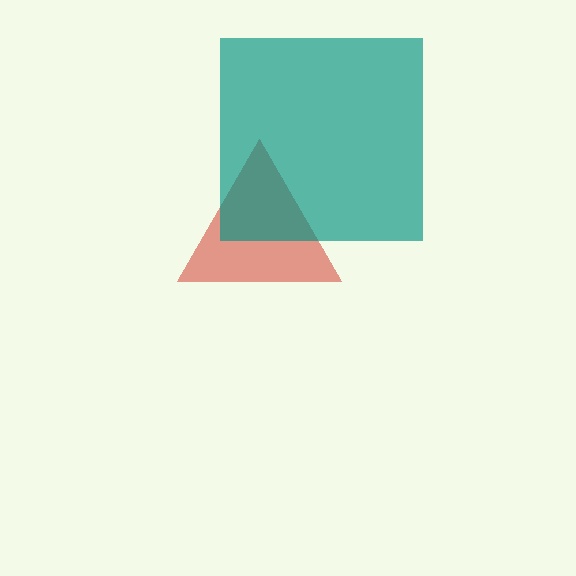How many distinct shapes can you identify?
There are 2 distinct shapes: a red triangle, a teal square.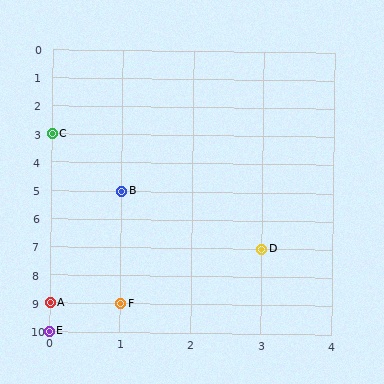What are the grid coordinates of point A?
Point A is at grid coordinates (0, 9).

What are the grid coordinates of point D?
Point D is at grid coordinates (3, 7).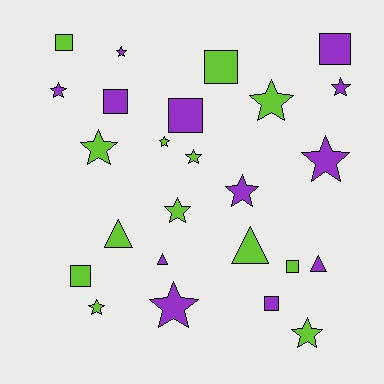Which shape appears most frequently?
Star, with 13 objects.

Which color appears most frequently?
Lime, with 13 objects.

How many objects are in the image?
There are 25 objects.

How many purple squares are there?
There are 4 purple squares.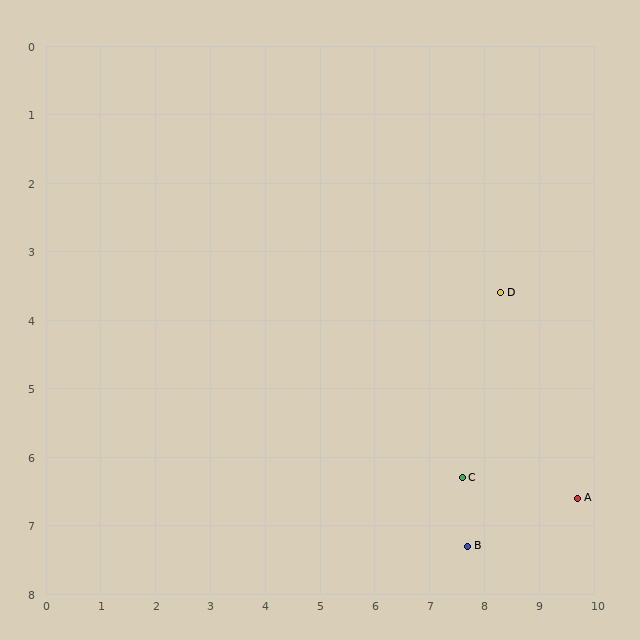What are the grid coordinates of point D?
Point D is at approximately (8.3, 3.6).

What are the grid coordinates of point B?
Point B is at approximately (7.7, 7.3).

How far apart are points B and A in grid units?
Points B and A are about 2.1 grid units apart.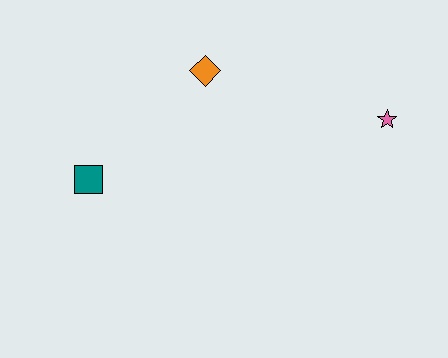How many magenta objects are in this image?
There are no magenta objects.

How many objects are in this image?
There are 3 objects.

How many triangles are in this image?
There are no triangles.